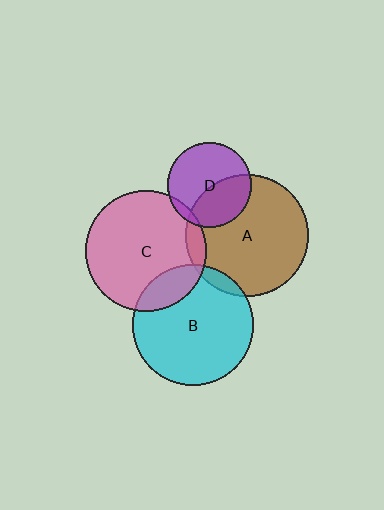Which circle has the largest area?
Circle A (brown).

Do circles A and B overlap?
Yes.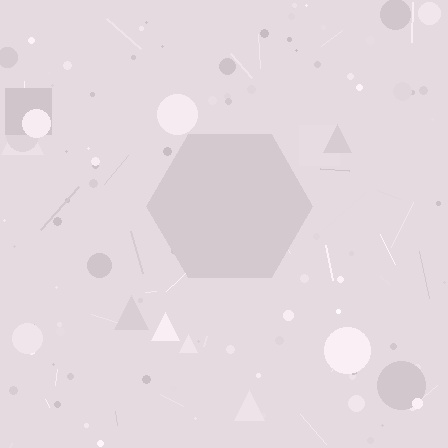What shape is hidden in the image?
A hexagon is hidden in the image.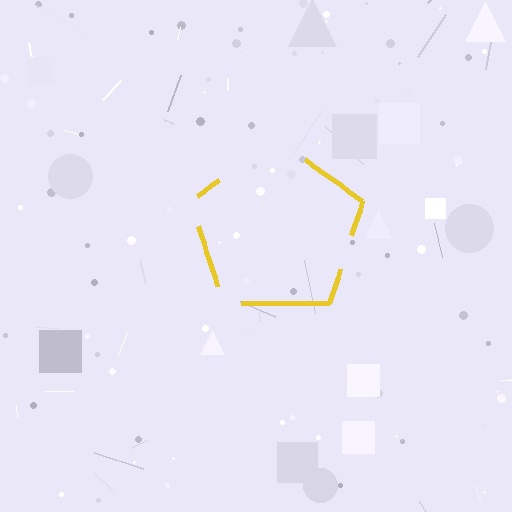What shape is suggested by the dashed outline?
The dashed outline suggests a pentagon.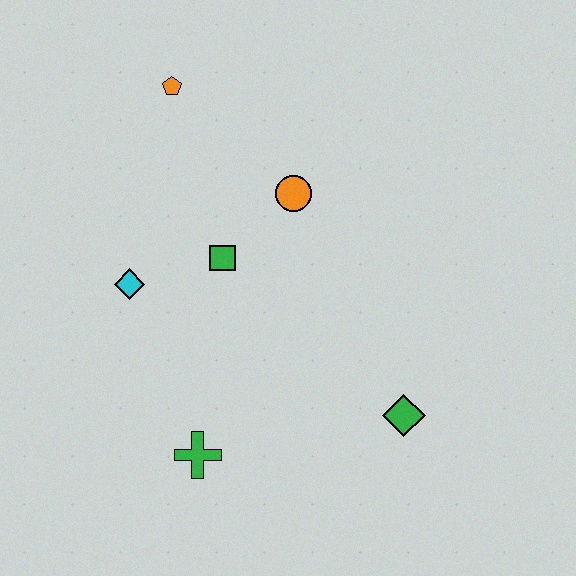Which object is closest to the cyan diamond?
The green square is closest to the cyan diamond.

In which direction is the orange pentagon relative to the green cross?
The orange pentagon is above the green cross.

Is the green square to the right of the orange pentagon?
Yes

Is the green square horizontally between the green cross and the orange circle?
Yes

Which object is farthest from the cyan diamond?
The green diamond is farthest from the cyan diamond.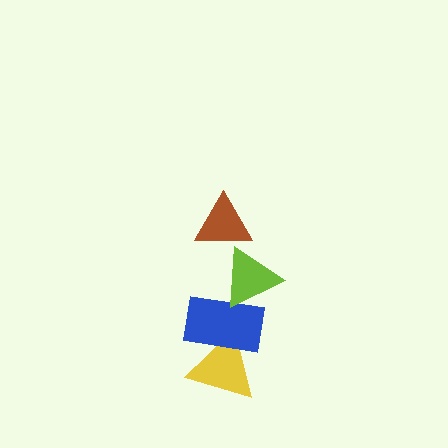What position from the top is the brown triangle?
The brown triangle is 1st from the top.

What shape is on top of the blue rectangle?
The lime triangle is on top of the blue rectangle.